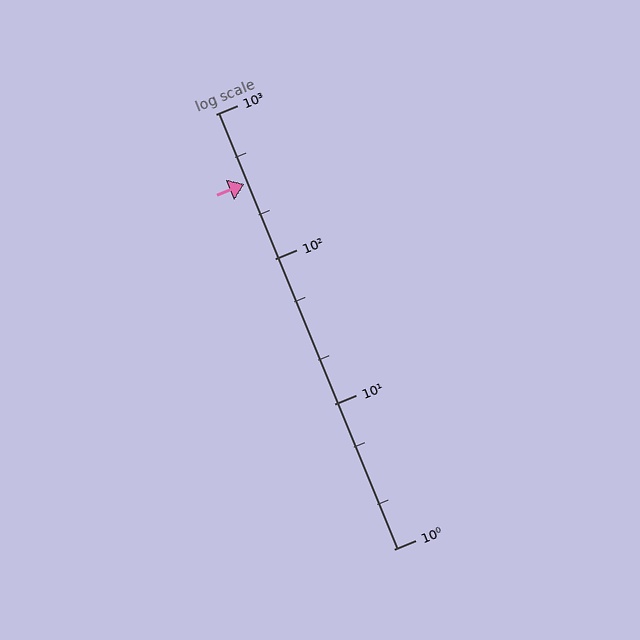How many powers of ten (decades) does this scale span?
The scale spans 3 decades, from 1 to 1000.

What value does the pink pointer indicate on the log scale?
The pointer indicates approximately 330.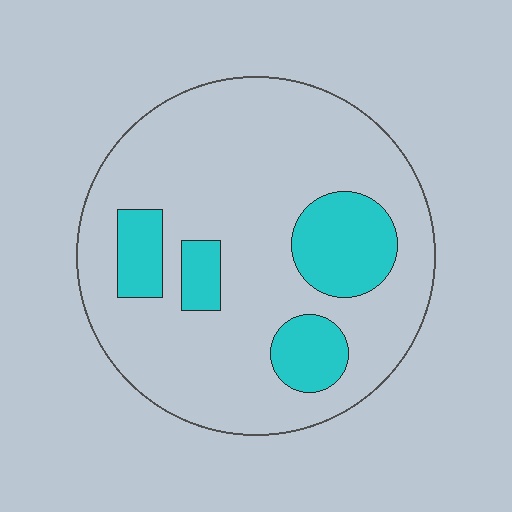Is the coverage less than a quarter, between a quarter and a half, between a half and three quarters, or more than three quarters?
Less than a quarter.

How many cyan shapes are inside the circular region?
4.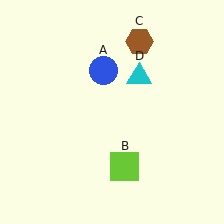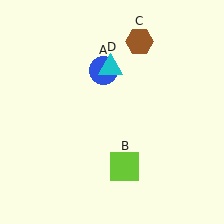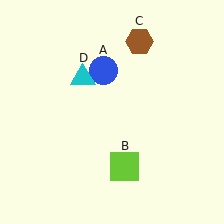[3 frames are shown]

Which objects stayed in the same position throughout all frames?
Blue circle (object A) and lime square (object B) and brown hexagon (object C) remained stationary.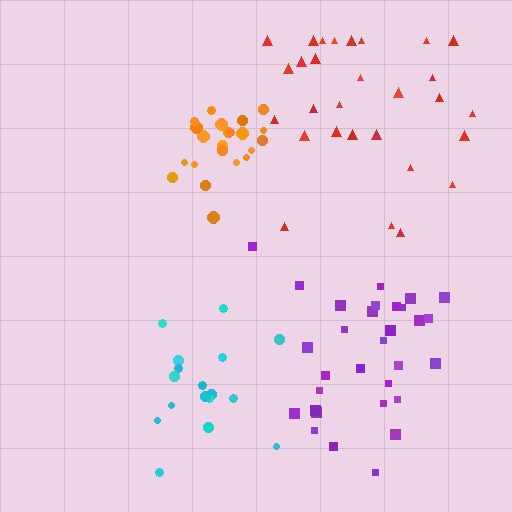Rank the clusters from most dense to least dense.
orange, cyan, purple, red.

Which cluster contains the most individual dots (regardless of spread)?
Purple (31).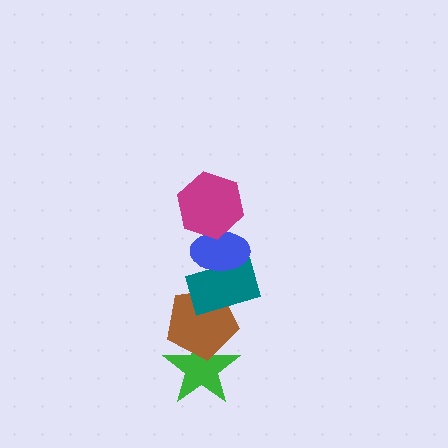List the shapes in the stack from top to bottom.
From top to bottom: the magenta hexagon, the blue ellipse, the teal rectangle, the brown pentagon, the green star.